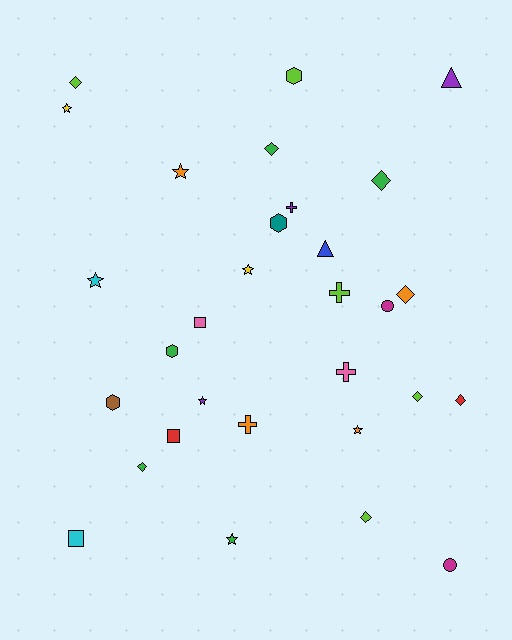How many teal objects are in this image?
There is 1 teal object.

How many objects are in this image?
There are 30 objects.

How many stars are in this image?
There are 7 stars.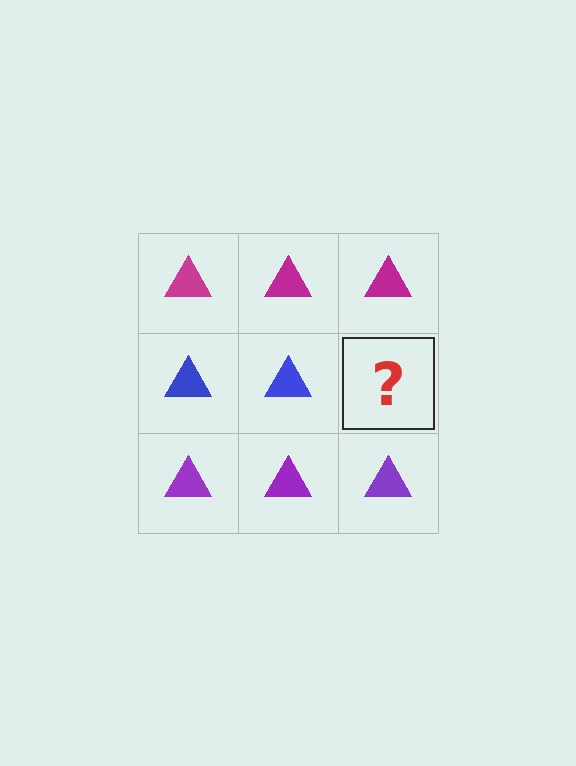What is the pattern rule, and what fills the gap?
The rule is that each row has a consistent color. The gap should be filled with a blue triangle.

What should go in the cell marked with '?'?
The missing cell should contain a blue triangle.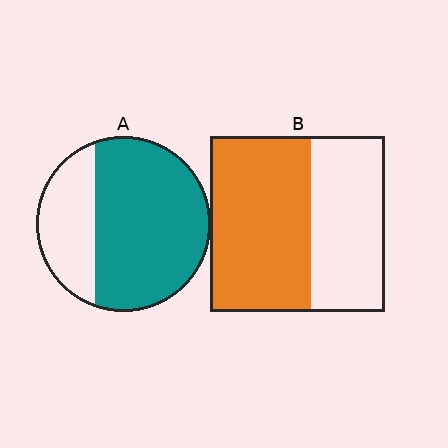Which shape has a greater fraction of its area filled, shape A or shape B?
Shape A.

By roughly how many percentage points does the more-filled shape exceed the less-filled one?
By roughly 15 percentage points (A over B).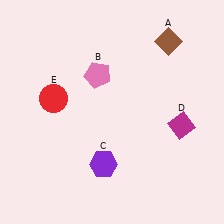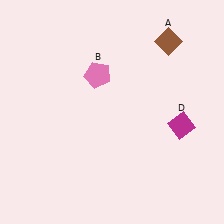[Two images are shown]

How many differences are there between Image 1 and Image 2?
There are 2 differences between the two images.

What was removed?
The red circle (E), the purple hexagon (C) were removed in Image 2.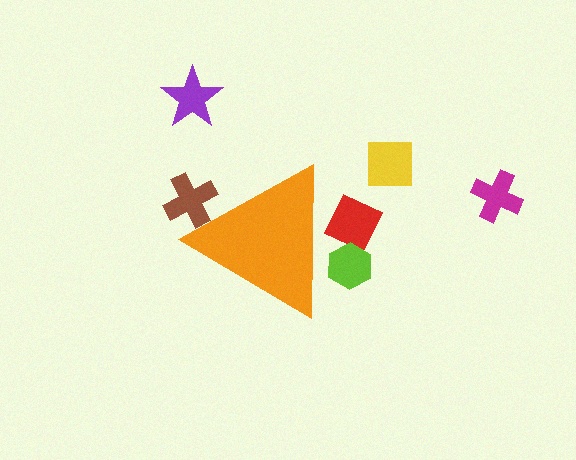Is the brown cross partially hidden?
Yes, the brown cross is partially hidden behind the orange triangle.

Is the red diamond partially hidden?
Yes, the red diamond is partially hidden behind the orange triangle.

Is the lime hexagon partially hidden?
Yes, the lime hexagon is partially hidden behind the orange triangle.